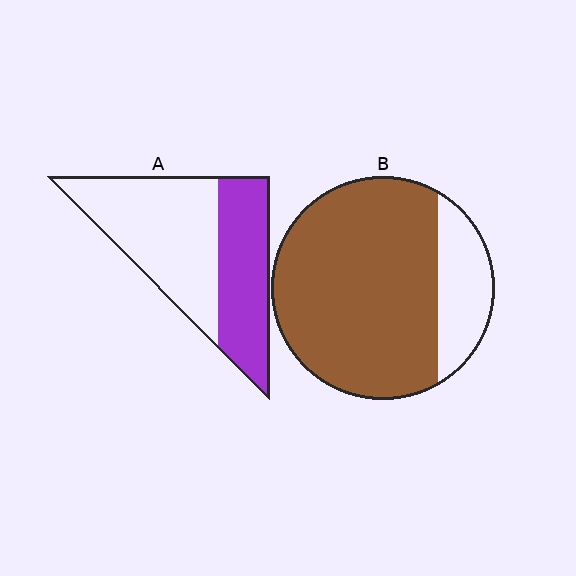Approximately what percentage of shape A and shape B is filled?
A is approximately 40% and B is approximately 80%.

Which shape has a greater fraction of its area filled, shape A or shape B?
Shape B.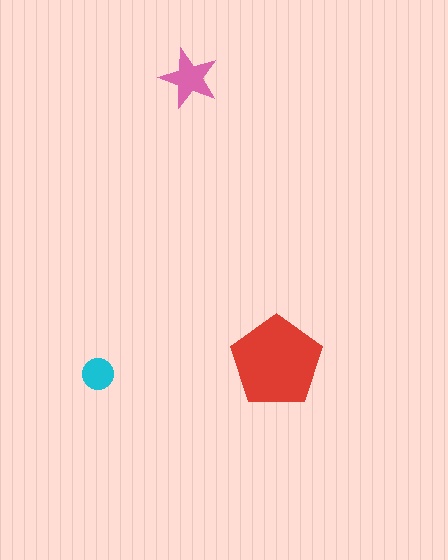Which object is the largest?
The red pentagon.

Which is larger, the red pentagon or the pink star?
The red pentagon.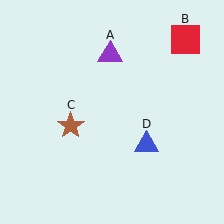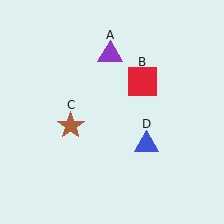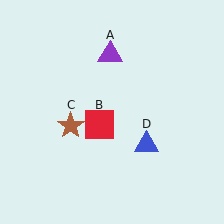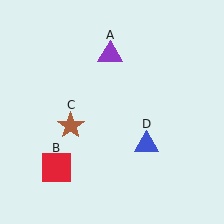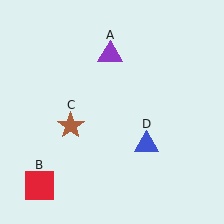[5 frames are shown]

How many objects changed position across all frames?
1 object changed position: red square (object B).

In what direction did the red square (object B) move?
The red square (object B) moved down and to the left.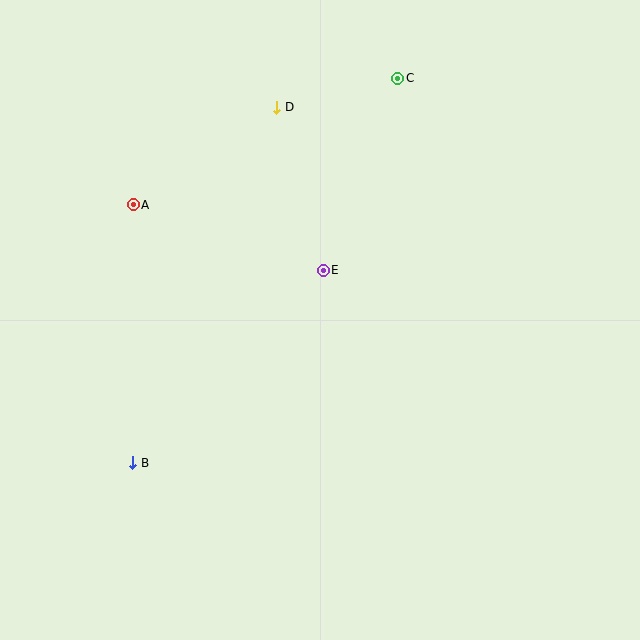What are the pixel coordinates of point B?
Point B is at (133, 463).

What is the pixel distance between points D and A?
The distance between D and A is 173 pixels.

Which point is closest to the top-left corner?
Point A is closest to the top-left corner.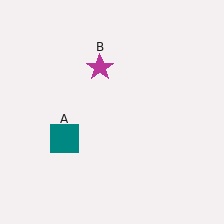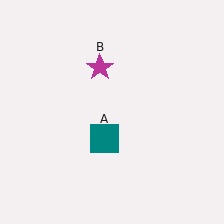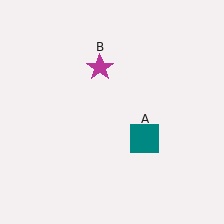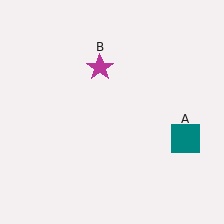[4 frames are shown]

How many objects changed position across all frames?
1 object changed position: teal square (object A).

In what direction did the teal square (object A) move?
The teal square (object A) moved right.